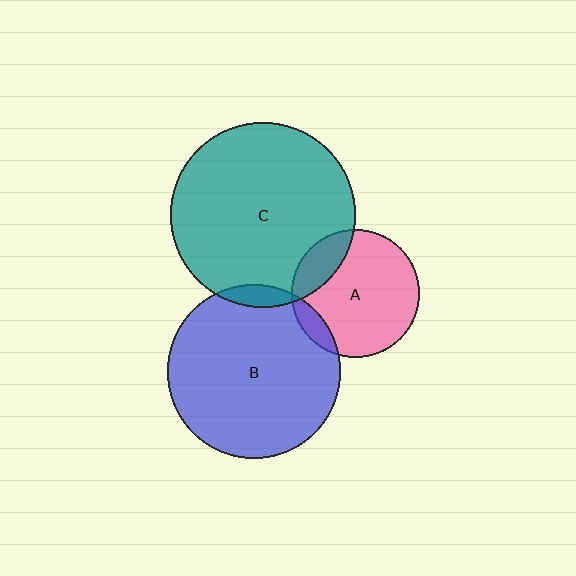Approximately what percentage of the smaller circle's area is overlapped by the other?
Approximately 10%.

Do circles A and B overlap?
Yes.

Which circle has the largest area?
Circle C (teal).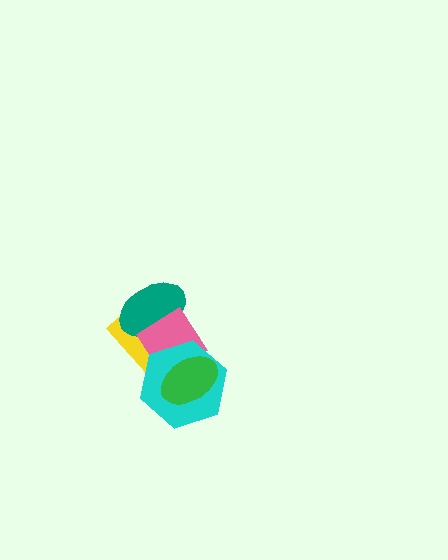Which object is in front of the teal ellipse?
The pink diamond is in front of the teal ellipse.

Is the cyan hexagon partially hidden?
Yes, it is partially covered by another shape.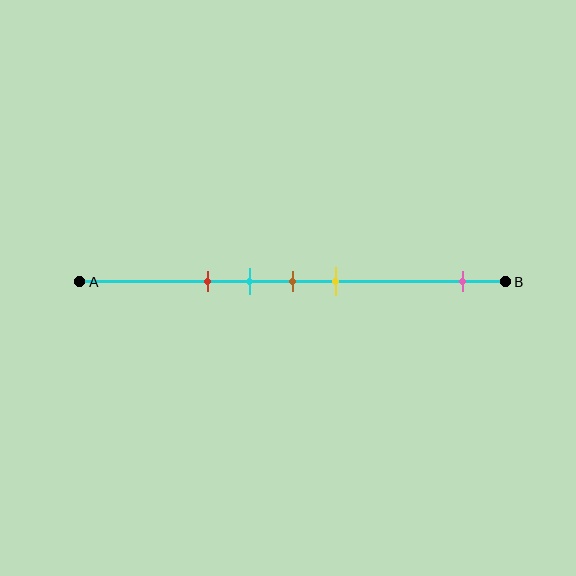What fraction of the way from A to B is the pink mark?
The pink mark is approximately 90% (0.9) of the way from A to B.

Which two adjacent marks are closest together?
The cyan and brown marks are the closest adjacent pair.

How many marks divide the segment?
There are 5 marks dividing the segment.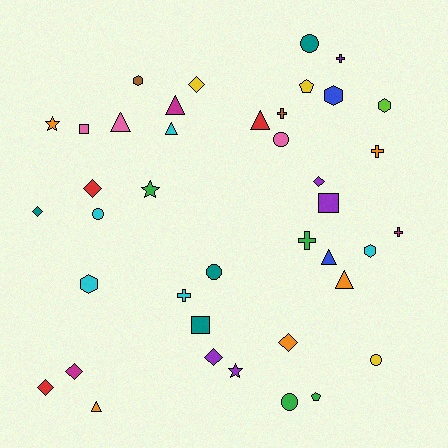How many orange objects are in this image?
There are 5 orange objects.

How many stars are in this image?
There are 3 stars.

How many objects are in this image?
There are 40 objects.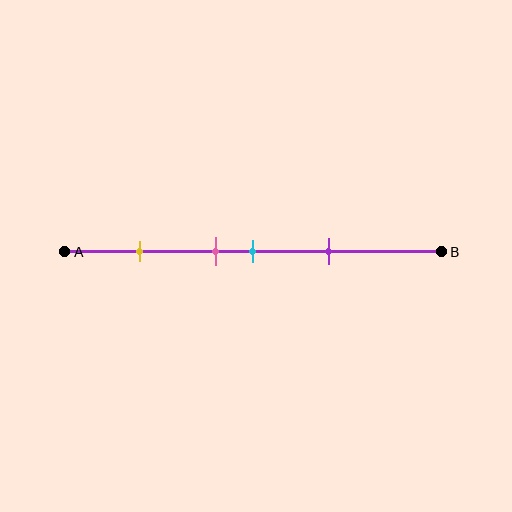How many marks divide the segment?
There are 4 marks dividing the segment.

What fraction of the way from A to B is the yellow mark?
The yellow mark is approximately 20% (0.2) of the way from A to B.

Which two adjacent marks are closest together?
The pink and cyan marks are the closest adjacent pair.